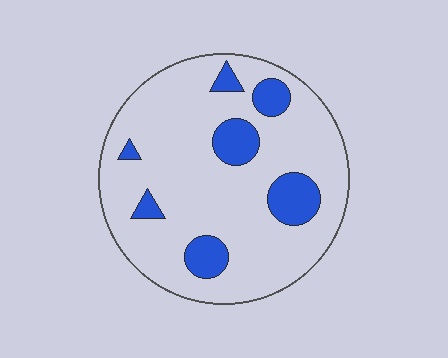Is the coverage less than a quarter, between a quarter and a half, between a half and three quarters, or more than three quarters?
Less than a quarter.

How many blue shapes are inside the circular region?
7.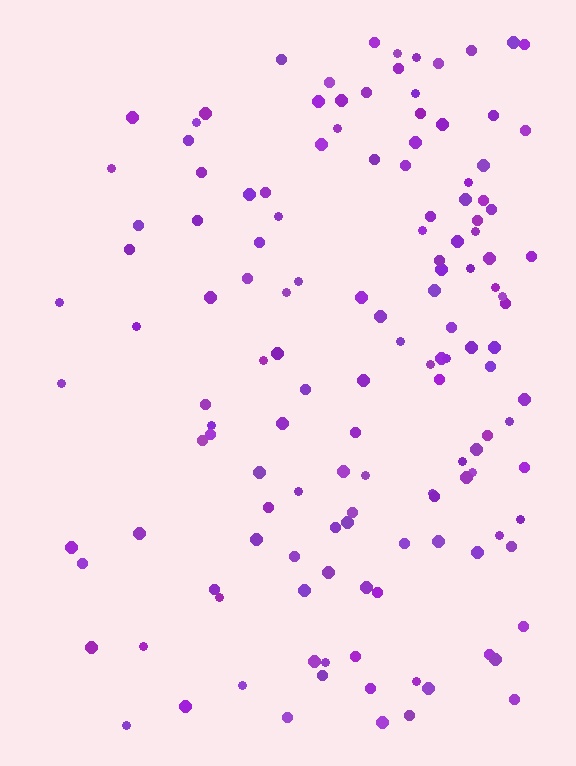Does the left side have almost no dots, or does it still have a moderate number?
Still a moderate number, just noticeably fewer than the right.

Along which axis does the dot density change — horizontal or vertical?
Horizontal.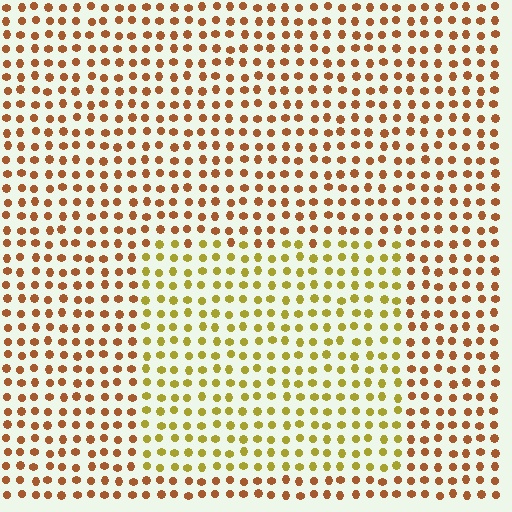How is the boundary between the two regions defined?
The boundary is defined purely by a slight shift in hue (about 37 degrees). Spacing, size, and orientation are identical on both sides.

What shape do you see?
I see a rectangle.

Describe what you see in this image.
The image is filled with small brown elements in a uniform arrangement. A rectangle-shaped region is visible where the elements are tinted to a slightly different hue, forming a subtle color boundary.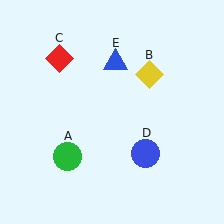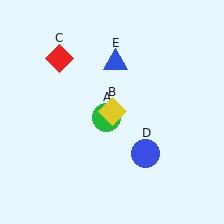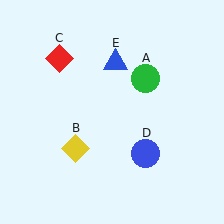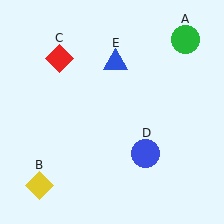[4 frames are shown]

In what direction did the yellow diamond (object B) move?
The yellow diamond (object B) moved down and to the left.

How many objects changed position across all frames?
2 objects changed position: green circle (object A), yellow diamond (object B).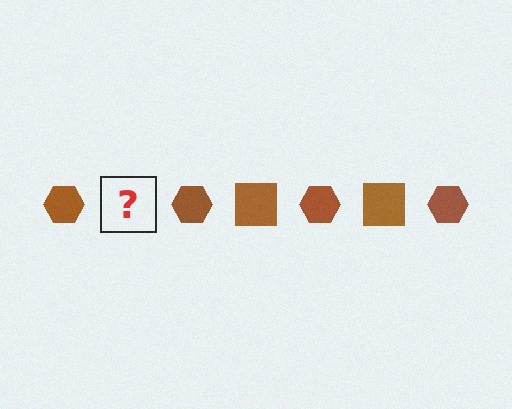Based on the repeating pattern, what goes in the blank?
The blank should be a brown square.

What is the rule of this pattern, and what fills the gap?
The rule is that the pattern cycles through hexagon, square shapes in brown. The gap should be filled with a brown square.